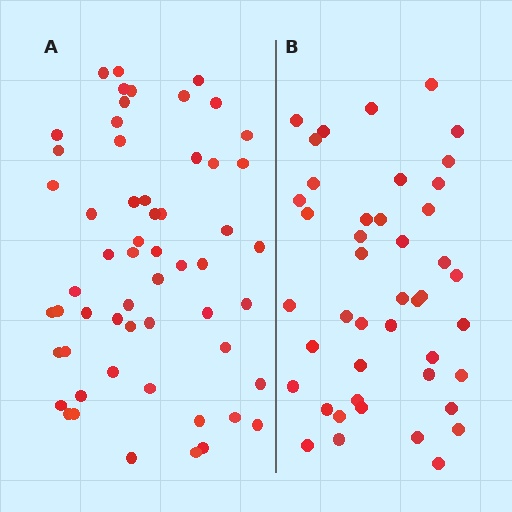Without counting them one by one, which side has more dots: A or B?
Region A (the left region) has more dots.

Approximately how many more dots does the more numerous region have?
Region A has approximately 15 more dots than region B.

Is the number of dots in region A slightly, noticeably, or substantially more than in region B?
Region A has noticeably more, but not dramatically so. The ratio is roughly 1.3 to 1.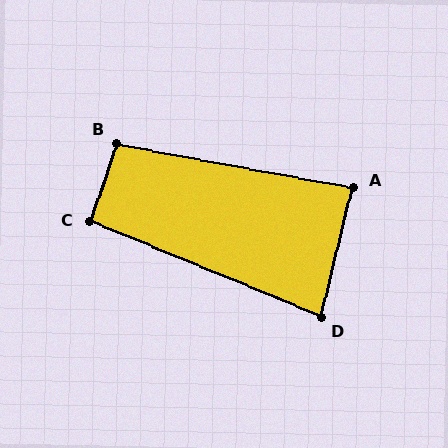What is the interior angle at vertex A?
Approximately 86 degrees (approximately right).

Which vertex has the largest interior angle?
B, at approximately 98 degrees.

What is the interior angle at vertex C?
Approximately 94 degrees (approximately right).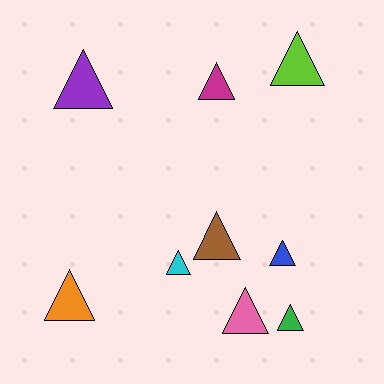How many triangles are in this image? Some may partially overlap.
There are 9 triangles.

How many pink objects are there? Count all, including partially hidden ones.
There is 1 pink object.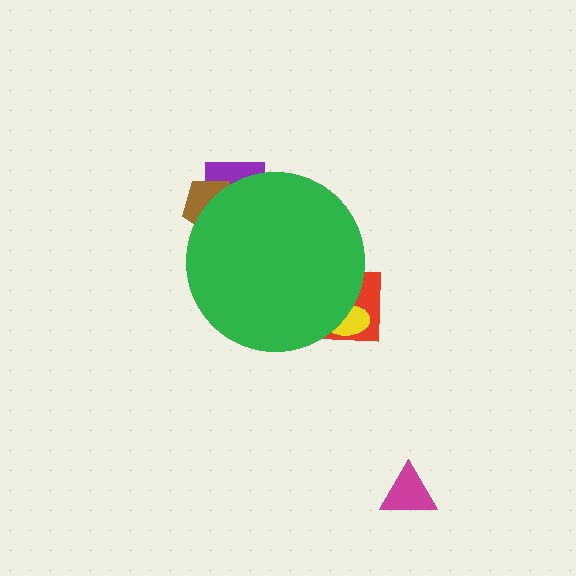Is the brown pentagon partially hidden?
Yes, the brown pentagon is partially hidden behind the green circle.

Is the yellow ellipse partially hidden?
Yes, the yellow ellipse is partially hidden behind the green circle.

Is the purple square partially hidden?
Yes, the purple square is partially hidden behind the green circle.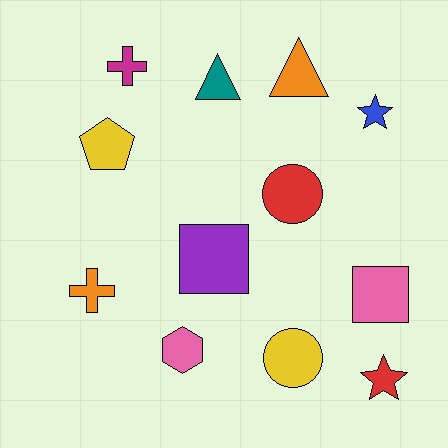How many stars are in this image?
There are 2 stars.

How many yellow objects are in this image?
There are 2 yellow objects.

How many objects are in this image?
There are 12 objects.